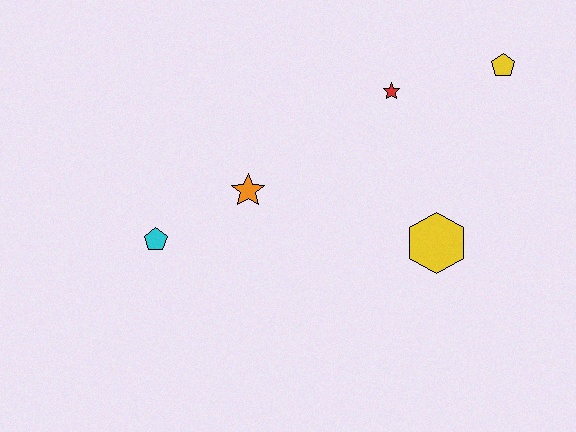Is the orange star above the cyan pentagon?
Yes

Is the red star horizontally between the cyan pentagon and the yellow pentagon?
Yes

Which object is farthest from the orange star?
The yellow pentagon is farthest from the orange star.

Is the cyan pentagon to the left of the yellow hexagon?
Yes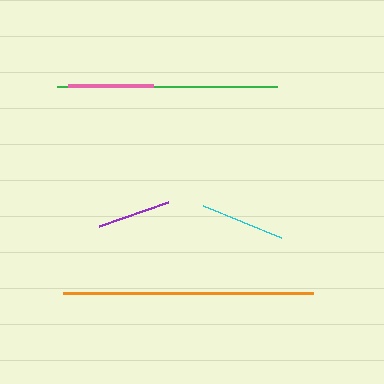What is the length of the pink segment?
The pink segment is approximately 85 pixels long.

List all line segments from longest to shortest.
From longest to shortest: orange, green, pink, cyan, purple.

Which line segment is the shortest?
The purple line is the shortest at approximately 74 pixels.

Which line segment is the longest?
The orange line is the longest at approximately 251 pixels.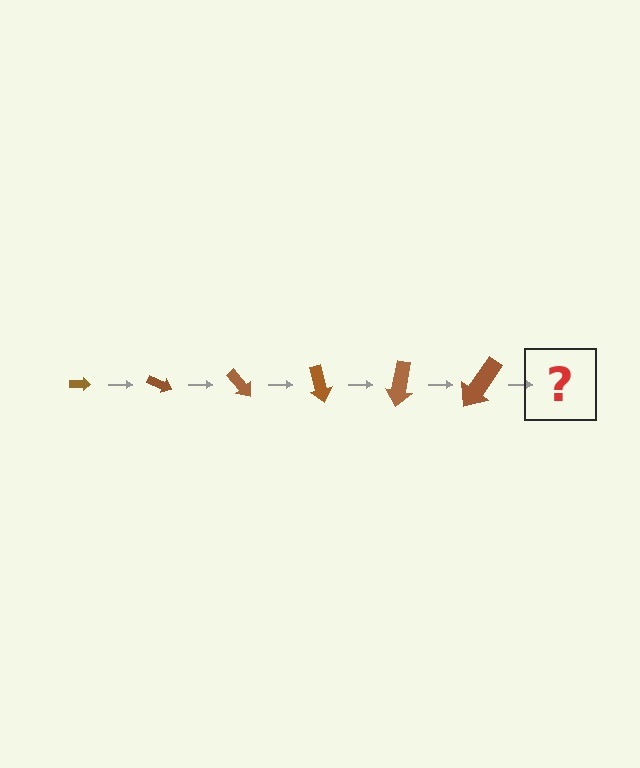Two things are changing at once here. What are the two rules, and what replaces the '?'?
The two rules are that the arrow grows larger each step and it rotates 25 degrees each step. The '?' should be an arrow, larger than the previous one and rotated 150 degrees from the start.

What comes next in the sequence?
The next element should be an arrow, larger than the previous one and rotated 150 degrees from the start.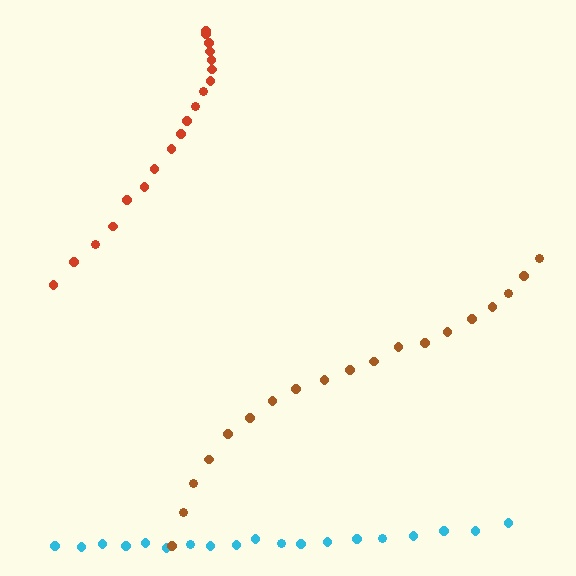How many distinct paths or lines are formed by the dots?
There are 3 distinct paths.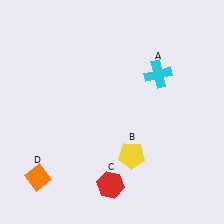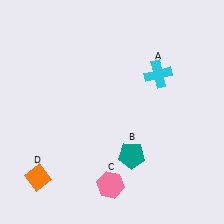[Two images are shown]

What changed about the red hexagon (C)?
In Image 1, C is red. In Image 2, it changed to pink.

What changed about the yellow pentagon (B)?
In Image 1, B is yellow. In Image 2, it changed to teal.